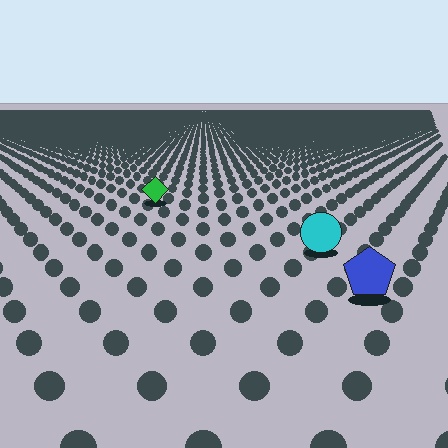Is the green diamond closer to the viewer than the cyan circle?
No. The cyan circle is closer — you can tell from the texture gradient: the ground texture is coarser near it.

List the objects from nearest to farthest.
From nearest to farthest: the blue pentagon, the cyan circle, the green diamond.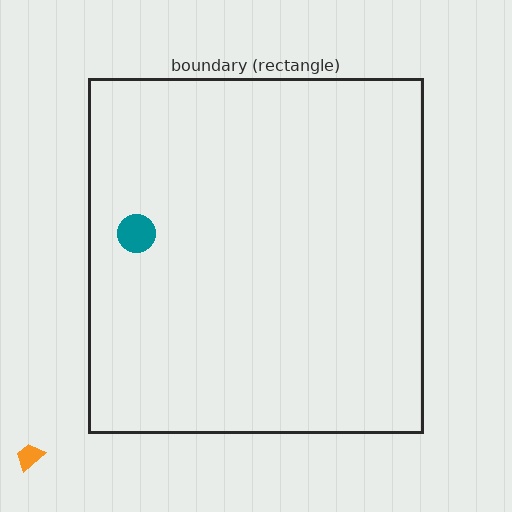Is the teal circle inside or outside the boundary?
Inside.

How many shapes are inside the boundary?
1 inside, 1 outside.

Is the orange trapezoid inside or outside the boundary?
Outside.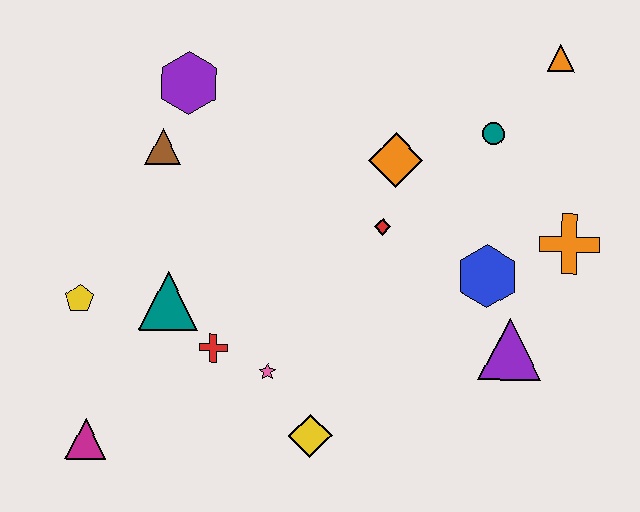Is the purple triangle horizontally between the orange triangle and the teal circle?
Yes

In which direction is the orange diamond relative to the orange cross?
The orange diamond is to the left of the orange cross.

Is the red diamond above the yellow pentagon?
Yes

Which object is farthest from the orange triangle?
The magenta triangle is farthest from the orange triangle.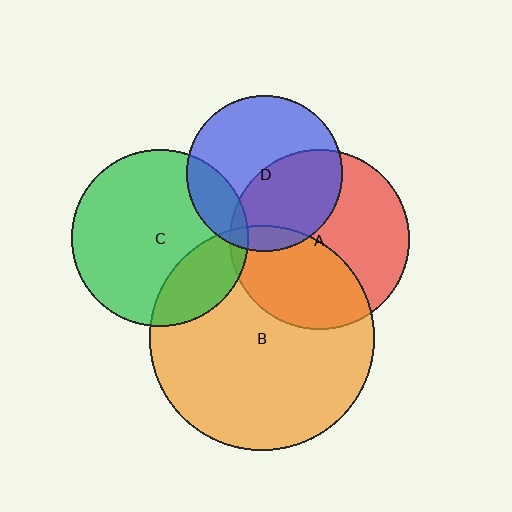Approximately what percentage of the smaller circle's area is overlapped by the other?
Approximately 10%.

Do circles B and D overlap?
Yes.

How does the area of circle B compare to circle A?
Approximately 1.6 times.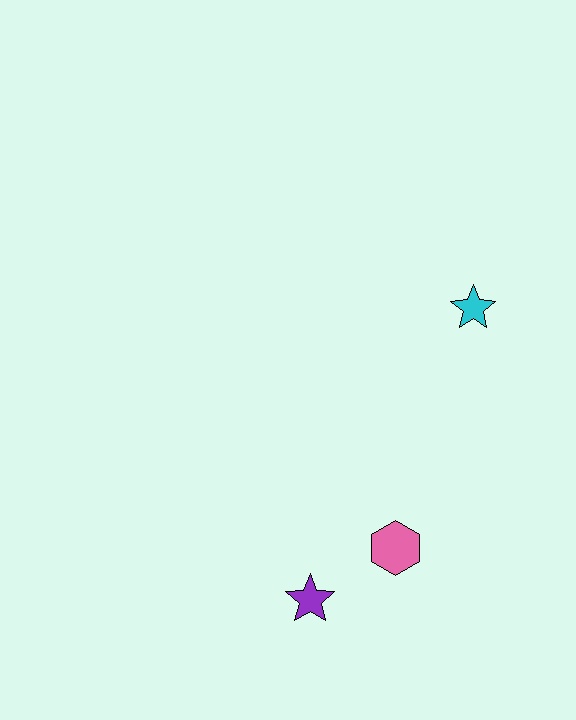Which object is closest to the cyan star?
The pink hexagon is closest to the cyan star.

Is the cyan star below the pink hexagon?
No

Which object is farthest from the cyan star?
The purple star is farthest from the cyan star.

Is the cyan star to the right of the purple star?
Yes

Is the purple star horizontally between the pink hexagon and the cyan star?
No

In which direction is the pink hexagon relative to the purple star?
The pink hexagon is to the right of the purple star.